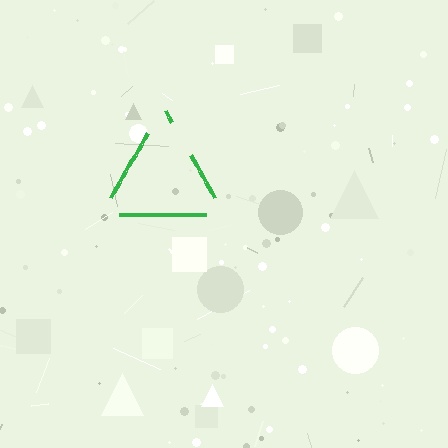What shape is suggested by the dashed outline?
The dashed outline suggests a triangle.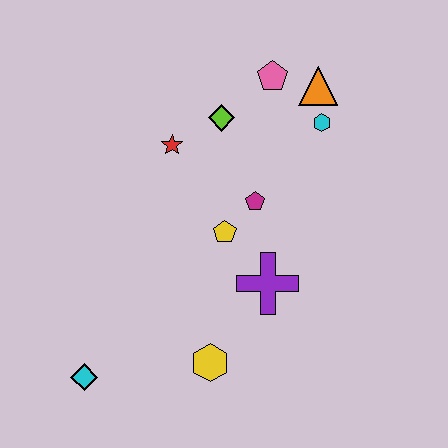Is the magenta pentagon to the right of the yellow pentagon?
Yes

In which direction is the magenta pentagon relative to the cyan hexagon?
The magenta pentagon is below the cyan hexagon.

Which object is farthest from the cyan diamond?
The orange triangle is farthest from the cyan diamond.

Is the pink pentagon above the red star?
Yes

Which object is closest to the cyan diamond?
The yellow hexagon is closest to the cyan diamond.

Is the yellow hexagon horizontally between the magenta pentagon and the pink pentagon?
No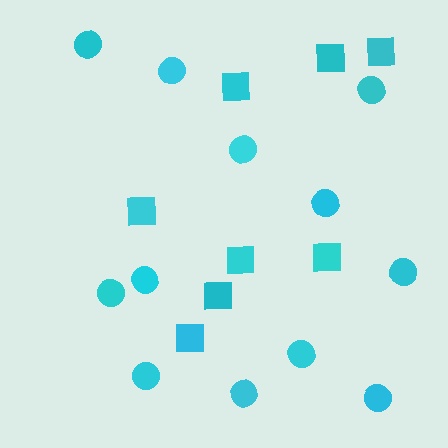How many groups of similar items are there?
There are 2 groups: one group of circles (12) and one group of squares (8).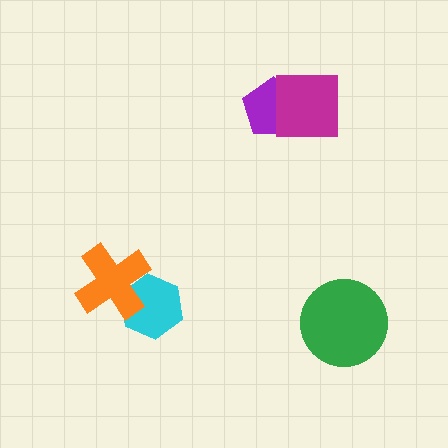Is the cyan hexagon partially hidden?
Yes, it is partially covered by another shape.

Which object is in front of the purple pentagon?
The magenta square is in front of the purple pentagon.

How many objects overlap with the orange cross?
1 object overlaps with the orange cross.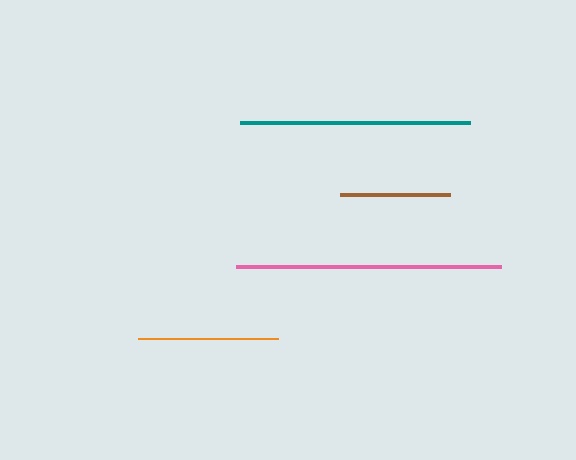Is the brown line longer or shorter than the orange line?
The orange line is longer than the brown line.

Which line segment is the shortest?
The brown line is the shortest at approximately 110 pixels.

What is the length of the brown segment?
The brown segment is approximately 110 pixels long.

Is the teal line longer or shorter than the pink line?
The pink line is longer than the teal line.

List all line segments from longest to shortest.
From longest to shortest: pink, teal, orange, brown.